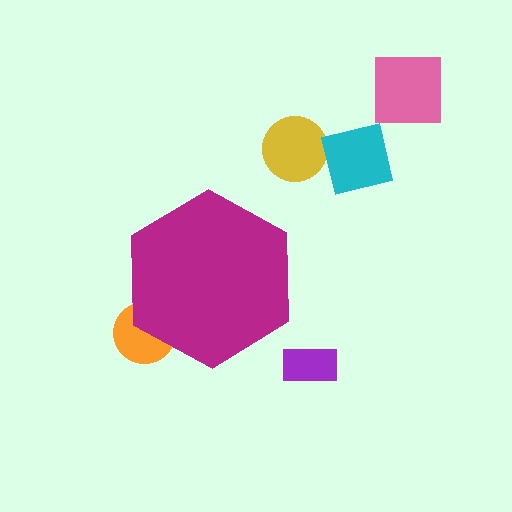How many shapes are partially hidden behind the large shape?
1 shape is partially hidden.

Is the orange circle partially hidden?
Yes, the orange circle is partially hidden behind the magenta hexagon.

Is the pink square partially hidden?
No, the pink square is fully visible.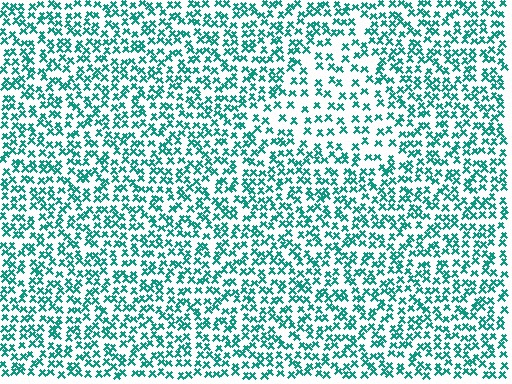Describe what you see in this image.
The image contains small teal elements arranged at two different densities. A triangle-shaped region is visible where the elements are less densely packed than the surrounding area.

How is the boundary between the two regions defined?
The boundary is defined by a change in element density (approximately 1.8x ratio). All elements are the same color, size, and shape.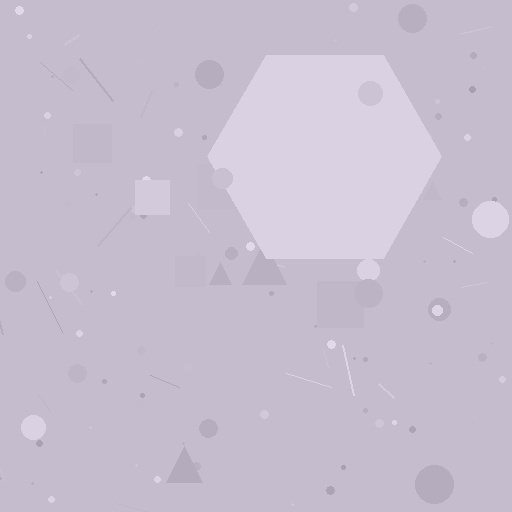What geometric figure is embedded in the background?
A hexagon is embedded in the background.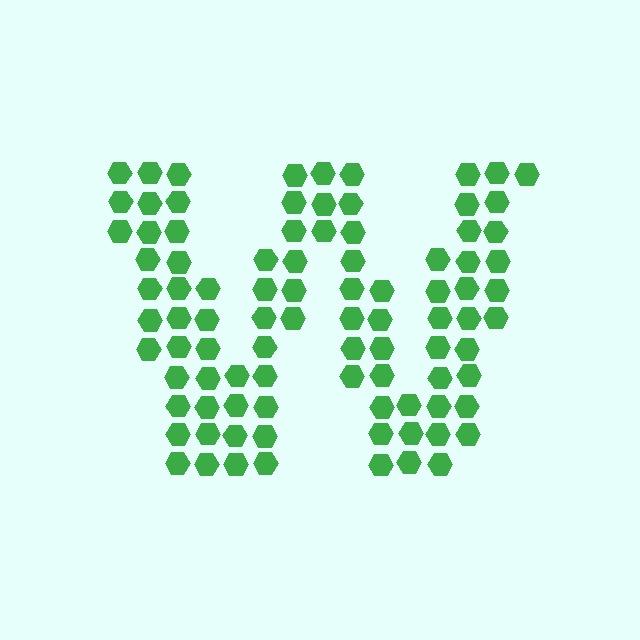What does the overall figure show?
The overall figure shows the letter W.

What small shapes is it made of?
It is made of small hexagons.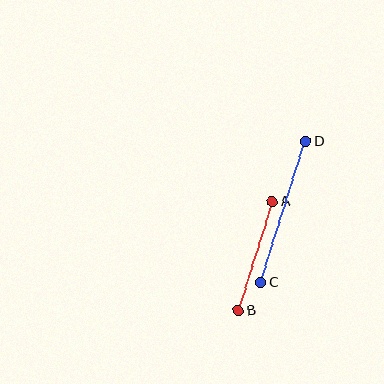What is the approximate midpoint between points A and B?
The midpoint is at approximately (255, 256) pixels.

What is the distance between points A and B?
The distance is approximately 115 pixels.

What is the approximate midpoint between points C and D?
The midpoint is at approximately (283, 212) pixels.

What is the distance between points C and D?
The distance is approximately 148 pixels.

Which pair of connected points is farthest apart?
Points C and D are farthest apart.